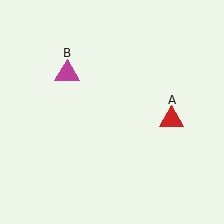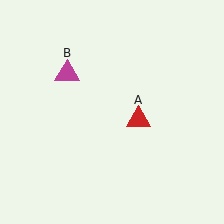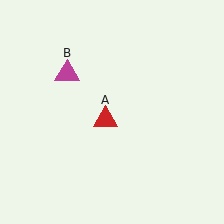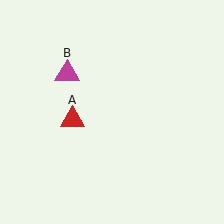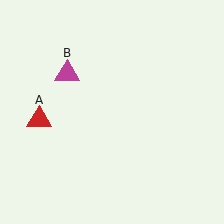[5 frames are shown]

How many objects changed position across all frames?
1 object changed position: red triangle (object A).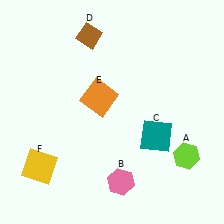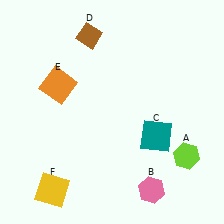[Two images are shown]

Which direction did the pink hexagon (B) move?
The pink hexagon (B) moved right.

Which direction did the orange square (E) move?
The orange square (E) moved left.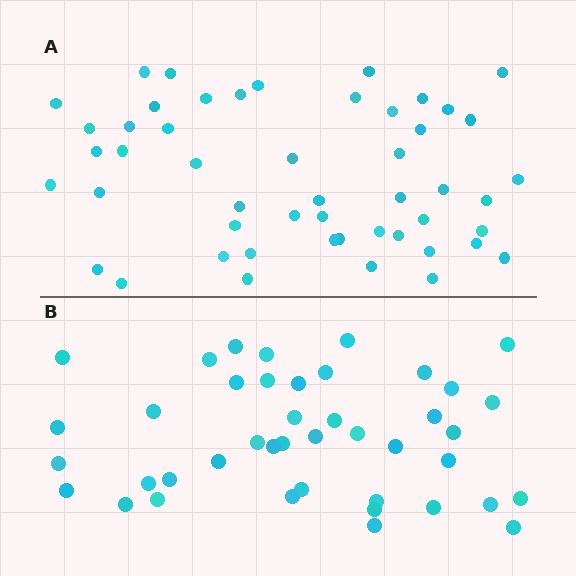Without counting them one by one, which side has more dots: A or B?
Region A (the top region) has more dots.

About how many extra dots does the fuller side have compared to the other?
Region A has roughly 8 or so more dots than region B.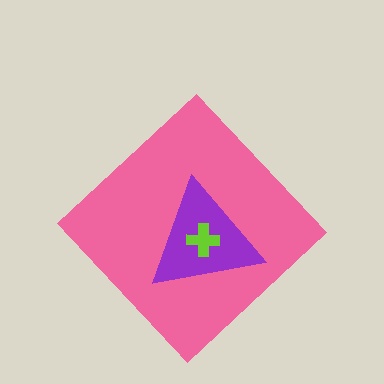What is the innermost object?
The lime cross.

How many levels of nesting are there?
3.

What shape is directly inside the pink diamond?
The purple triangle.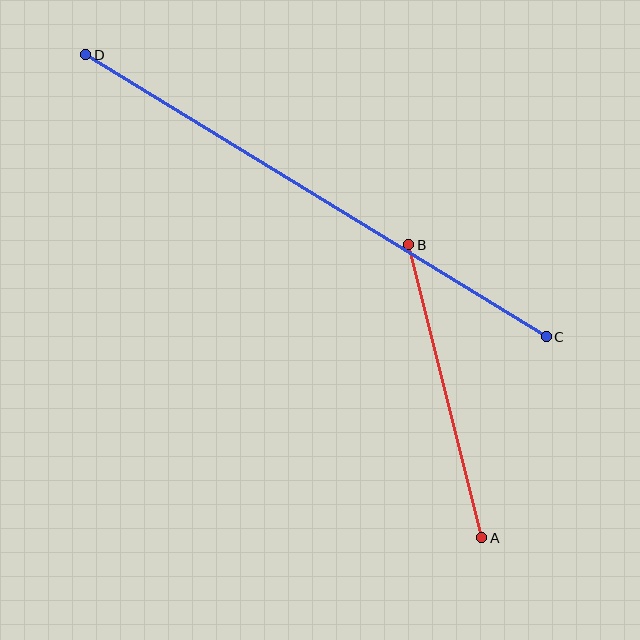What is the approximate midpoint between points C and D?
The midpoint is at approximately (316, 196) pixels.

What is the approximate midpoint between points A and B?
The midpoint is at approximately (445, 391) pixels.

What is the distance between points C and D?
The distance is approximately 540 pixels.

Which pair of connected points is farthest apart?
Points C and D are farthest apart.